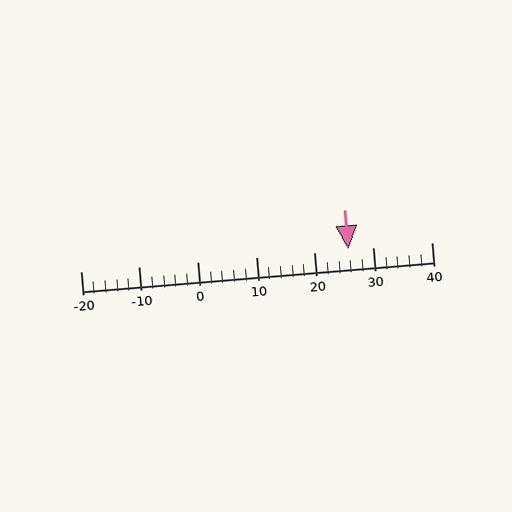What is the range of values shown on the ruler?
The ruler shows values from -20 to 40.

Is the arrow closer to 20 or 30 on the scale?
The arrow is closer to 30.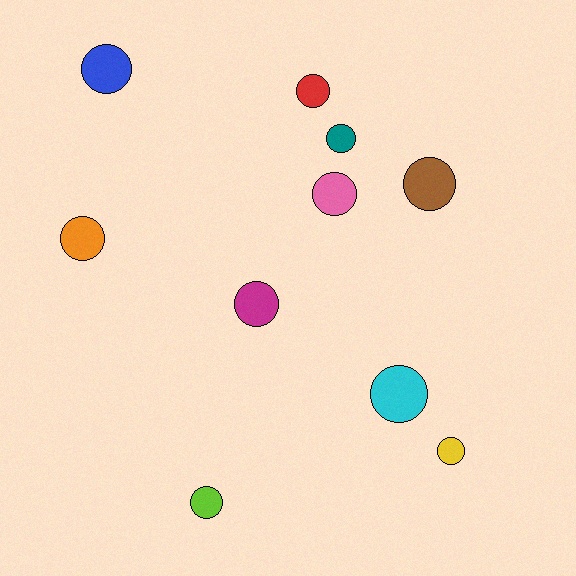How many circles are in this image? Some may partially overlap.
There are 10 circles.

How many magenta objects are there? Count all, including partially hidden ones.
There is 1 magenta object.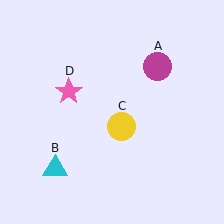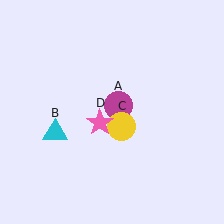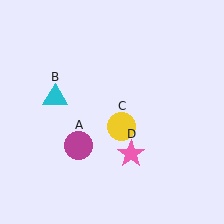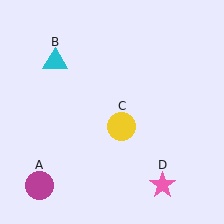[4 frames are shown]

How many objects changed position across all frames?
3 objects changed position: magenta circle (object A), cyan triangle (object B), pink star (object D).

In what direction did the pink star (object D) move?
The pink star (object D) moved down and to the right.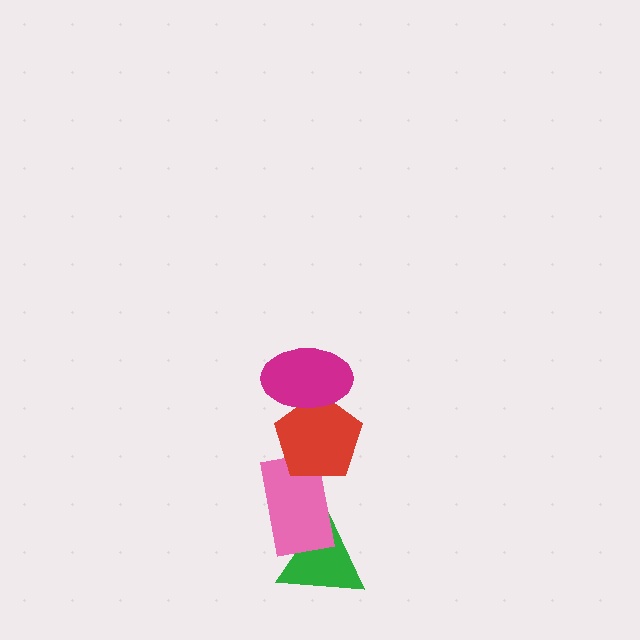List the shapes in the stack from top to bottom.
From top to bottom: the magenta ellipse, the red pentagon, the pink rectangle, the green triangle.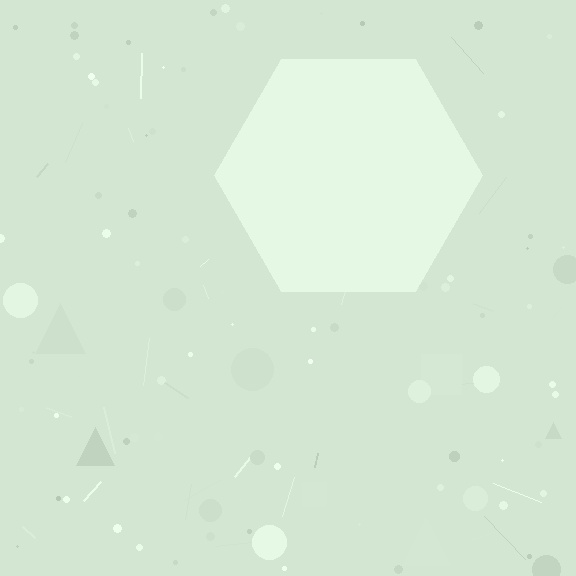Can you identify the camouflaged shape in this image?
The camouflaged shape is a hexagon.